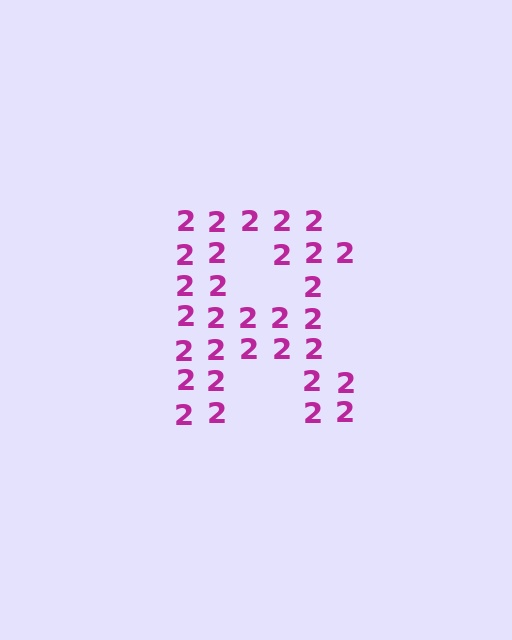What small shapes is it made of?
It is made of small digit 2's.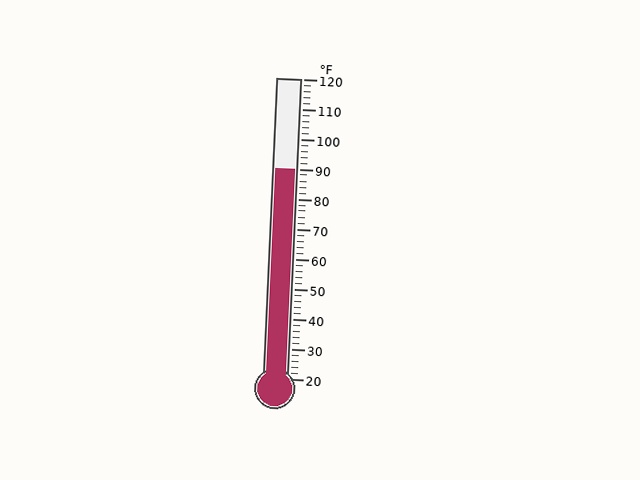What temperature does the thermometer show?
The thermometer shows approximately 90°F.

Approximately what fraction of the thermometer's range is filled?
The thermometer is filled to approximately 70% of its range.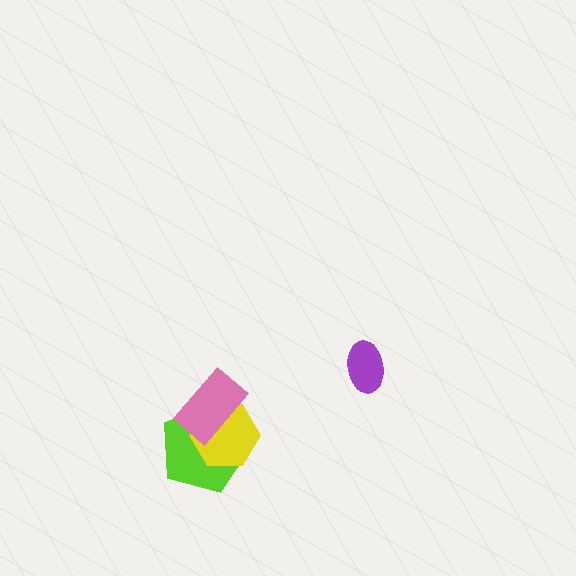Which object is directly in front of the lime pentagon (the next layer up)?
The yellow hexagon is directly in front of the lime pentagon.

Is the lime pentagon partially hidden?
Yes, it is partially covered by another shape.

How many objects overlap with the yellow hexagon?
2 objects overlap with the yellow hexagon.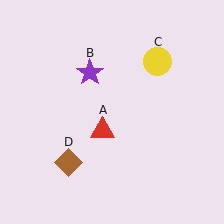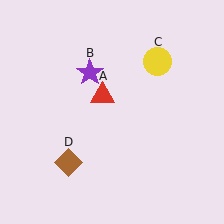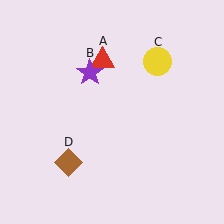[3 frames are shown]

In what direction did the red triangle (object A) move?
The red triangle (object A) moved up.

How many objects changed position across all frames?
1 object changed position: red triangle (object A).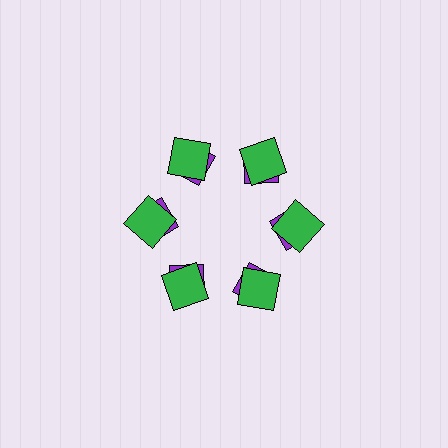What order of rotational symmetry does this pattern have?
This pattern has 6-fold rotational symmetry.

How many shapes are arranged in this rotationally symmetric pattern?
There are 12 shapes, arranged in 6 groups of 2.